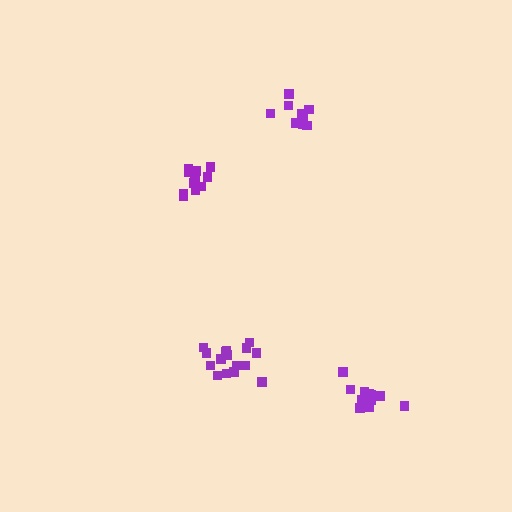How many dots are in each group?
Group 1: 17 dots, Group 2: 12 dots, Group 3: 14 dots, Group 4: 11 dots (54 total).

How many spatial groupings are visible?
There are 4 spatial groupings.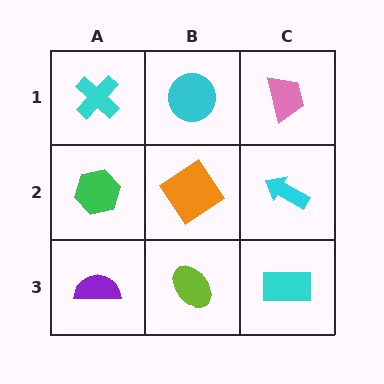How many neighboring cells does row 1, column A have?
2.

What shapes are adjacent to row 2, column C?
A pink trapezoid (row 1, column C), a cyan rectangle (row 3, column C), an orange diamond (row 2, column B).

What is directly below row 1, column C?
A cyan arrow.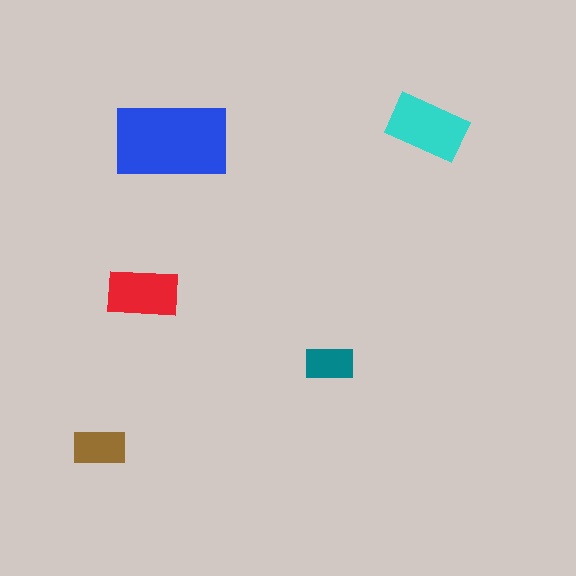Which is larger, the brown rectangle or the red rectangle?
The red one.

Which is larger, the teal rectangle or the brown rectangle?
The brown one.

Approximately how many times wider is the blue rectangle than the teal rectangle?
About 2.5 times wider.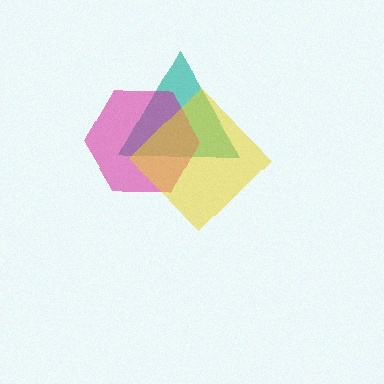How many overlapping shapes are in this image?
There are 3 overlapping shapes in the image.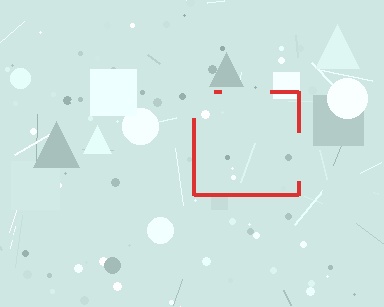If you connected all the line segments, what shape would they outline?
They would outline a square.